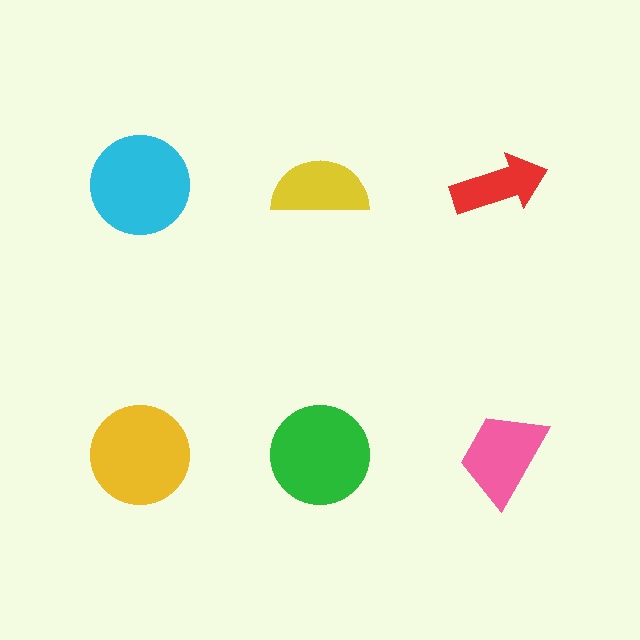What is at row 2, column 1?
A yellow circle.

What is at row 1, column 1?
A cyan circle.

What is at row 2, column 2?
A green circle.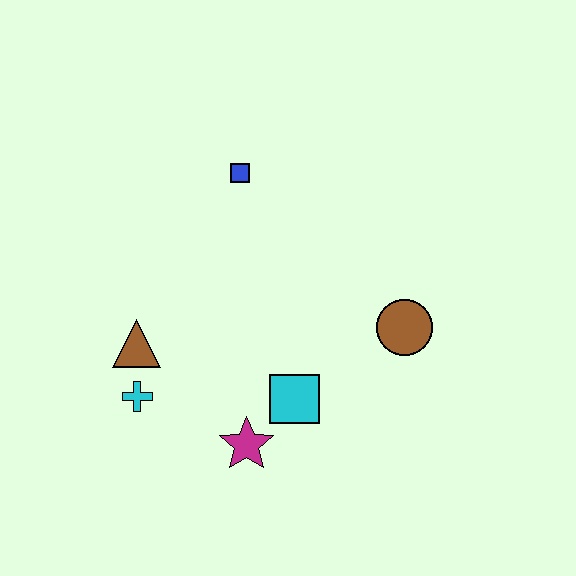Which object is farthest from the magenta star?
The blue square is farthest from the magenta star.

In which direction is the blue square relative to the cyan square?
The blue square is above the cyan square.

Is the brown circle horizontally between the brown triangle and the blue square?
No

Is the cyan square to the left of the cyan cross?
No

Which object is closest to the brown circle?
The cyan square is closest to the brown circle.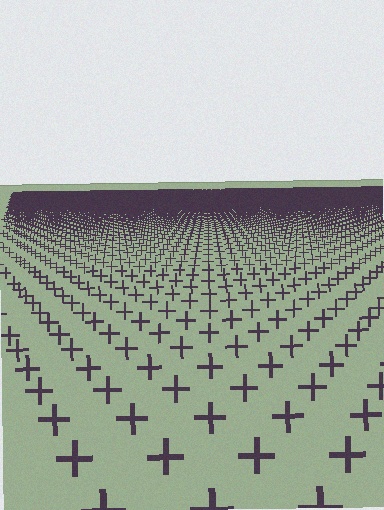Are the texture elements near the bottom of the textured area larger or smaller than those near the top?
Larger. Near the bottom, elements are closer to the viewer and appear at a bigger on-screen size.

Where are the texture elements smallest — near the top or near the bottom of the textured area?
Near the top.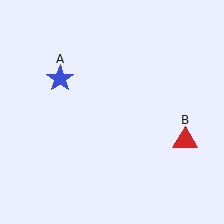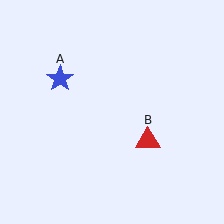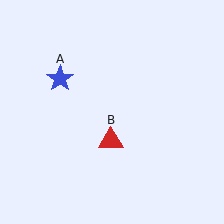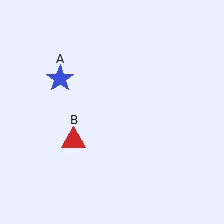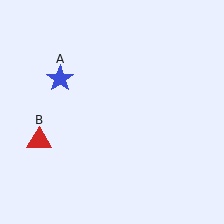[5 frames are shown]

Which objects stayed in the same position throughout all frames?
Blue star (object A) remained stationary.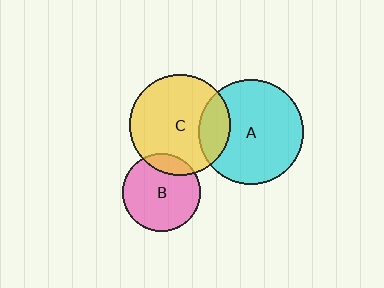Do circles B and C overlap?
Yes.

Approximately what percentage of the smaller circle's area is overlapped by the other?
Approximately 15%.